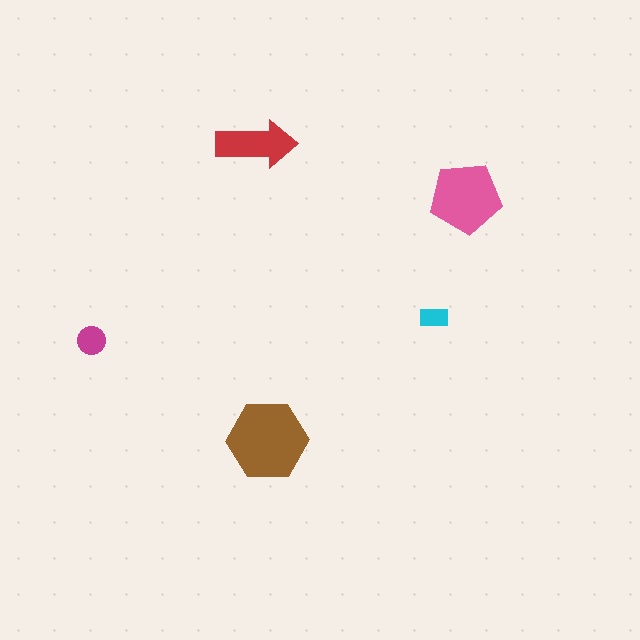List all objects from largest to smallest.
The brown hexagon, the pink pentagon, the red arrow, the magenta circle, the cyan rectangle.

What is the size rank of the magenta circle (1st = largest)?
4th.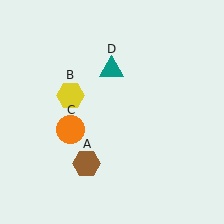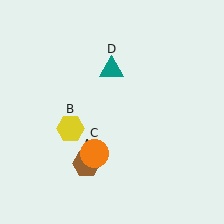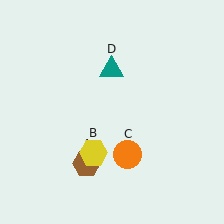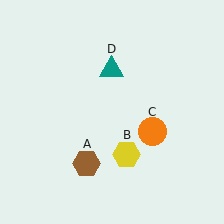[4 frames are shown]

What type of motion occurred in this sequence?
The yellow hexagon (object B), orange circle (object C) rotated counterclockwise around the center of the scene.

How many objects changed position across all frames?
2 objects changed position: yellow hexagon (object B), orange circle (object C).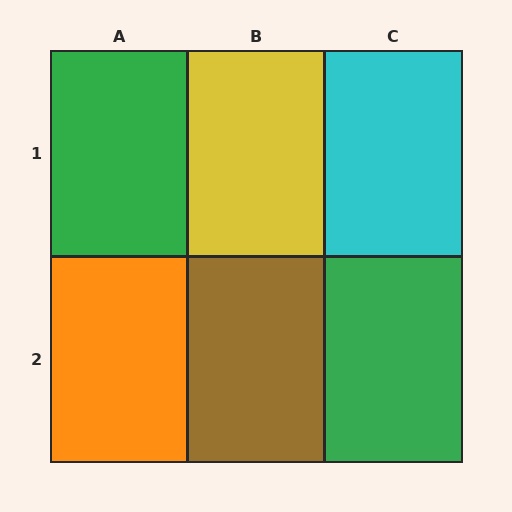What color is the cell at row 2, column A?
Orange.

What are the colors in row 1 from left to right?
Green, yellow, cyan.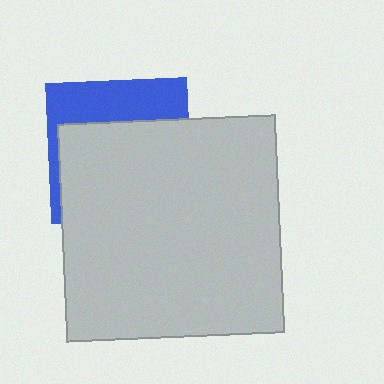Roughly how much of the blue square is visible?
A small part of it is visible (roughly 34%).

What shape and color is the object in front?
The object in front is a light gray square.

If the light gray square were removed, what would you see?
You would see the complete blue square.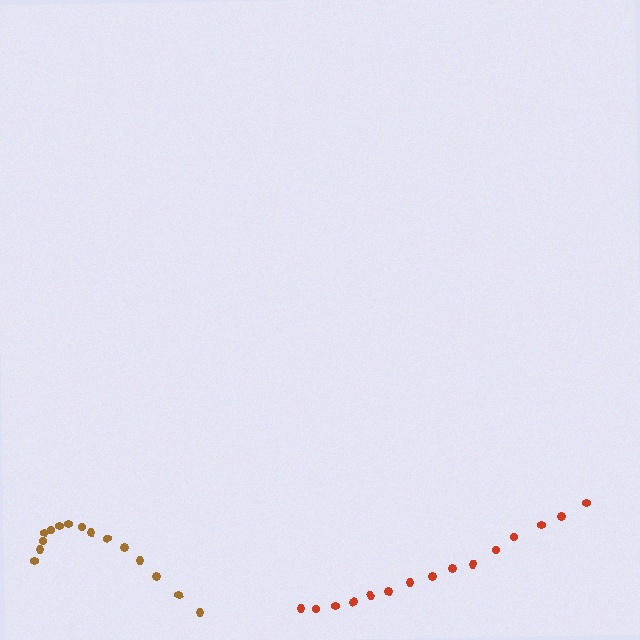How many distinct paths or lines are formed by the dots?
There are 2 distinct paths.